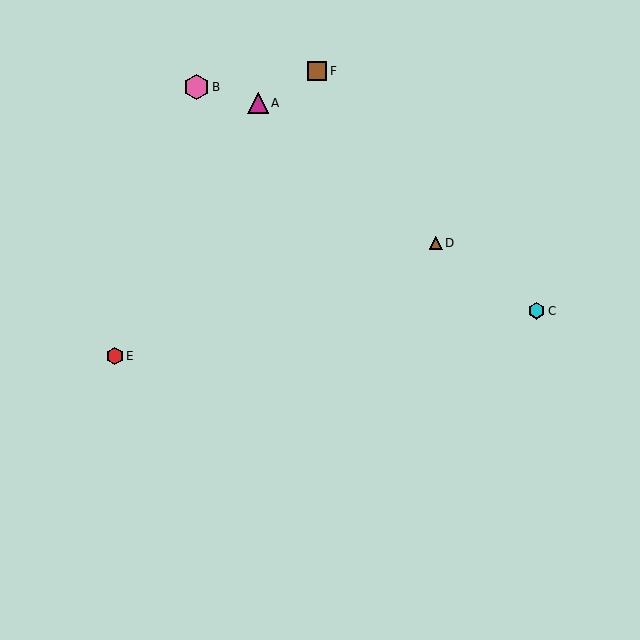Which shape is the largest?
The pink hexagon (labeled B) is the largest.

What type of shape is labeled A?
Shape A is a magenta triangle.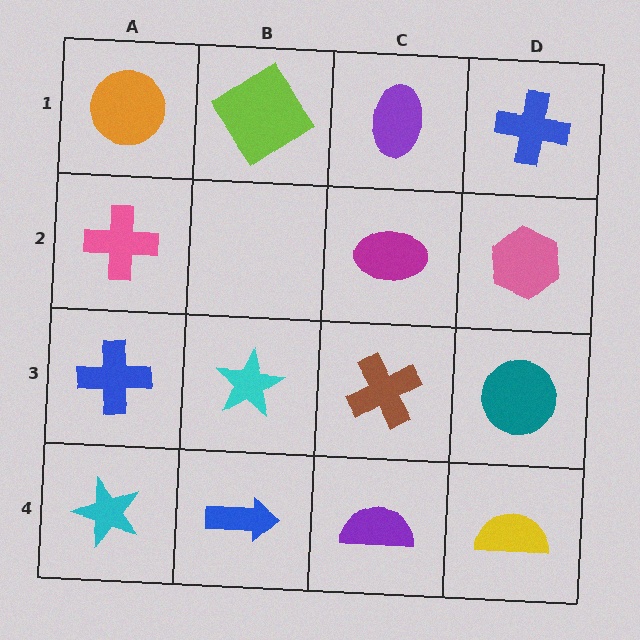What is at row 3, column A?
A blue cross.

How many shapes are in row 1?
4 shapes.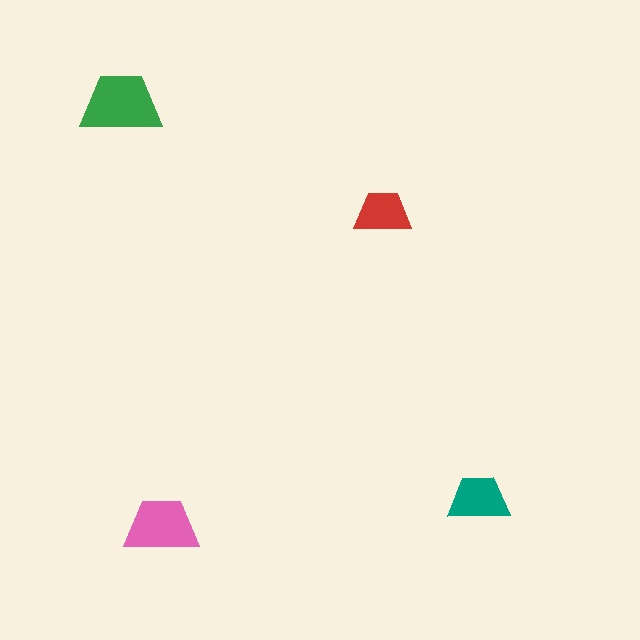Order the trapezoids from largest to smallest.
the green one, the pink one, the teal one, the red one.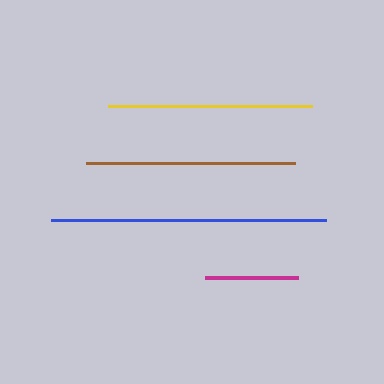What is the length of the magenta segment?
The magenta segment is approximately 93 pixels long.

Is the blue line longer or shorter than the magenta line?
The blue line is longer than the magenta line.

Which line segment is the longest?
The blue line is the longest at approximately 275 pixels.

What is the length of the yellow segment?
The yellow segment is approximately 204 pixels long.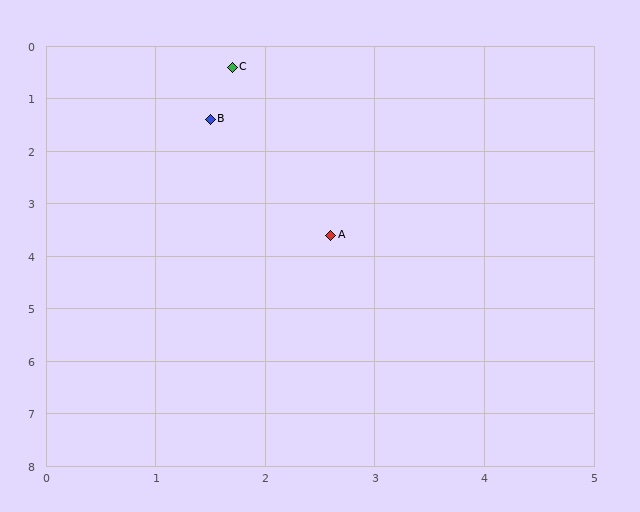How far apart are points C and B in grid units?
Points C and B are about 1.0 grid units apart.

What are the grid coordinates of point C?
Point C is at approximately (1.7, 0.4).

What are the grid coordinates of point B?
Point B is at approximately (1.5, 1.4).